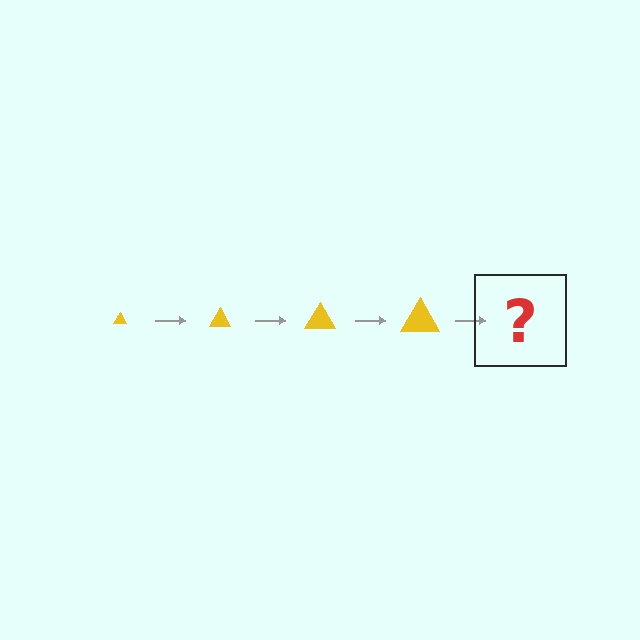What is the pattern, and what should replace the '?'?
The pattern is that the triangle gets progressively larger each step. The '?' should be a yellow triangle, larger than the previous one.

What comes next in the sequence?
The next element should be a yellow triangle, larger than the previous one.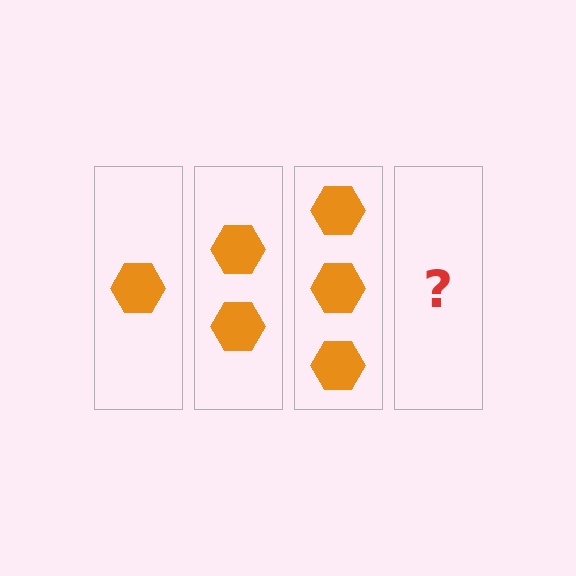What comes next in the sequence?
The next element should be 4 hexagons.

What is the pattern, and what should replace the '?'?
The pattern is that each step adds one more hexagon. The '?' should be 4 hexagons.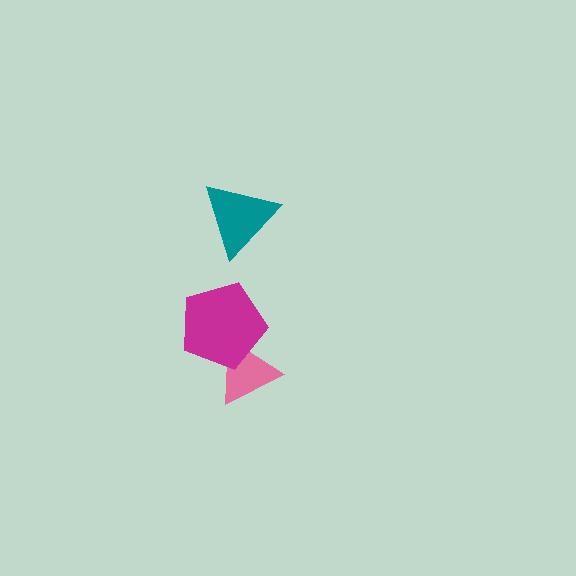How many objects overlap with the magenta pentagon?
1 object overlaps with the magenta pentagon.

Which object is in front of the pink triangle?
The magenta pentagon is in front of the pink triangle.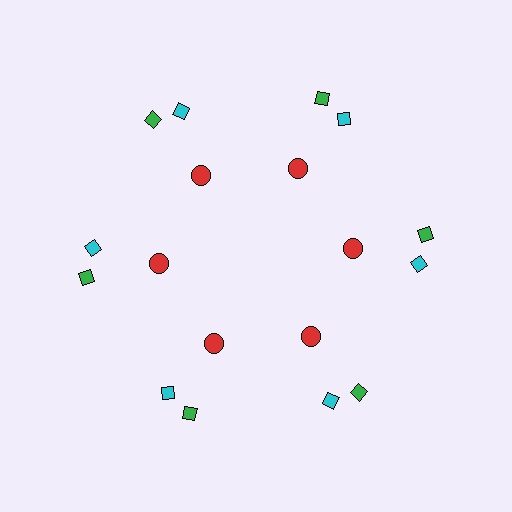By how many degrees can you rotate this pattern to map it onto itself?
The pattern maps onto itself every 60 degrees of rotation.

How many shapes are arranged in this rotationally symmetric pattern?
There are 18 shapes, arranged in 6 groups of 3.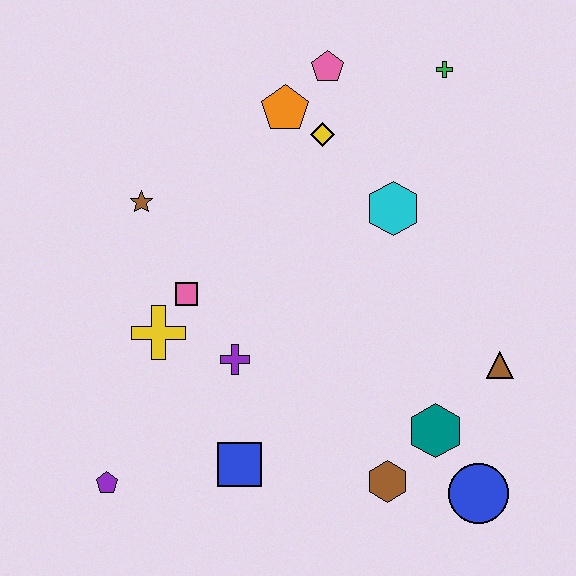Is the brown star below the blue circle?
No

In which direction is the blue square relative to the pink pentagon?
The blue square is below the pink pentagon.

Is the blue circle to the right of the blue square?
Yes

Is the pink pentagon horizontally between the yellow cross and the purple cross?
No